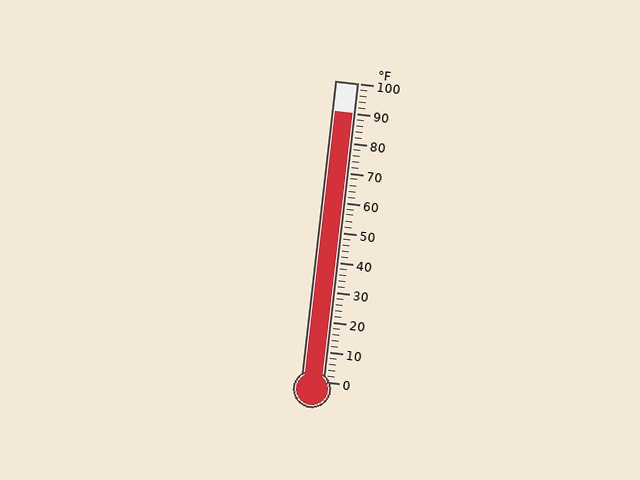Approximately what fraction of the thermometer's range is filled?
The thermometer is filled to approximately 90% of its range.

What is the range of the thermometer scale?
The thermometer scale ranges from 0°F to 100°F.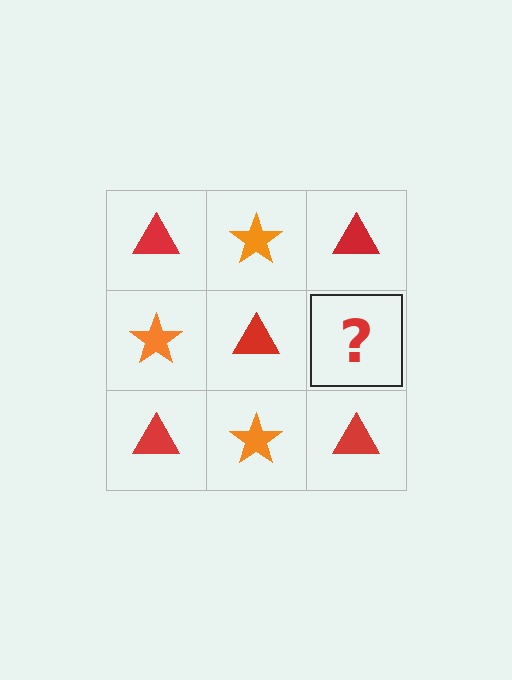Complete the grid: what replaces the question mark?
The question mark should be replaced with an orange star.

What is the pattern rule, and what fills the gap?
The rule is that it alternates red triangle and orange star in a checkerboard pattern. The gap should be filled with an orange star.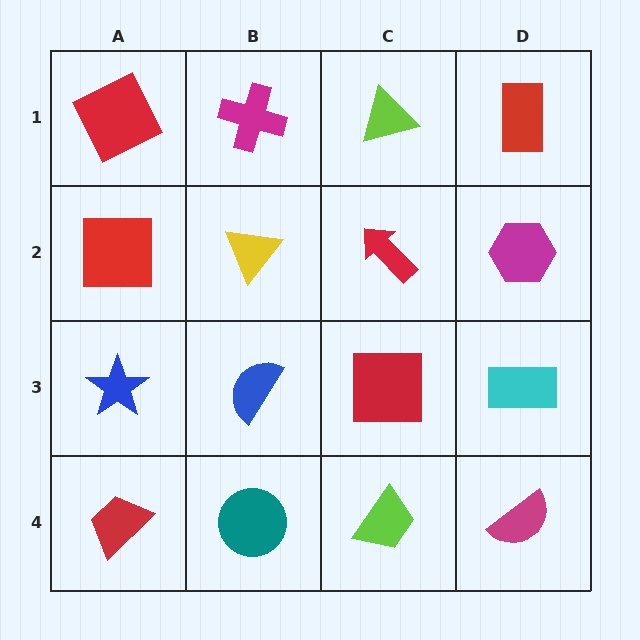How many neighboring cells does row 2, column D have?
3.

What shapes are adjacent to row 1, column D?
A magenta hexagon (row 2, column D), a lime triangle (row 1, column C).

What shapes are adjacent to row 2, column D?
A red rectangle (row 1, column D), a cyan rectangle (row 3, column D), a red arrow (row 2, column C).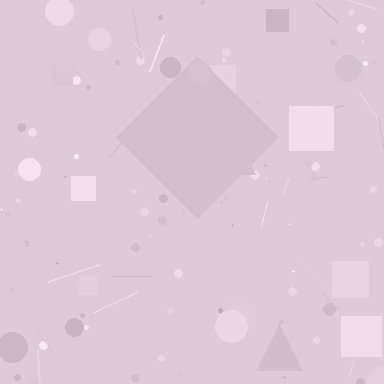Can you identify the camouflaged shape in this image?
The camouflaged shape is a diamond.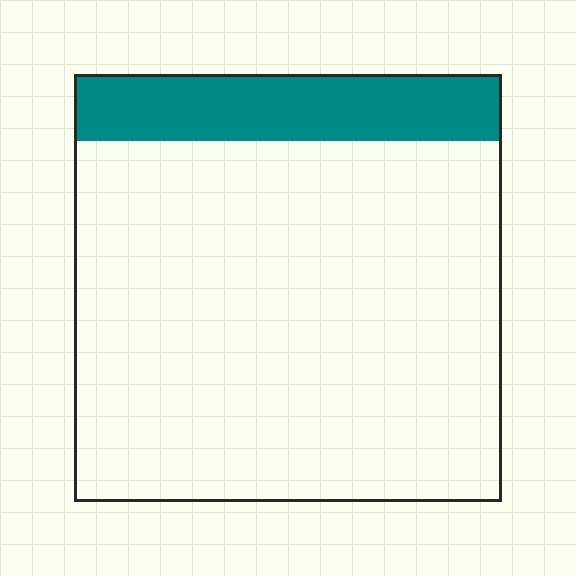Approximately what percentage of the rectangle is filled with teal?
Approximately 15%.